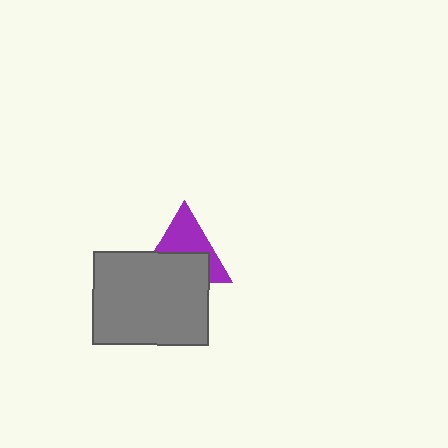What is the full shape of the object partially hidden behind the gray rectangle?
The partially hidden object is a purple triangle.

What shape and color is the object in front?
The object in front is a gray rectangle.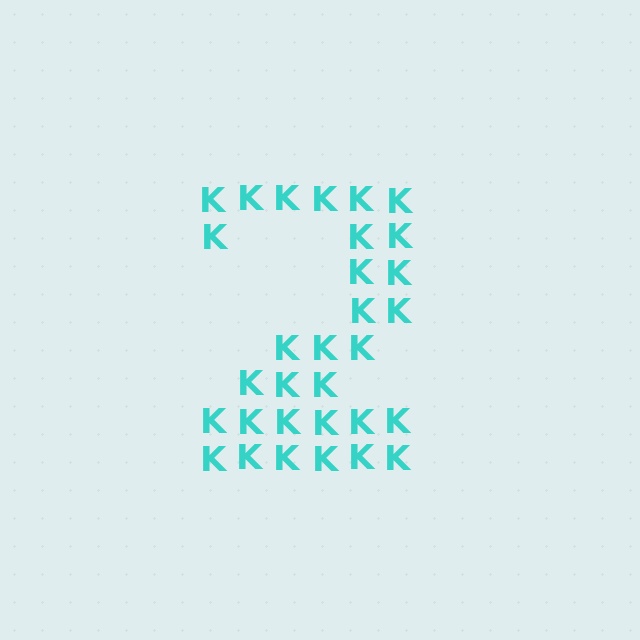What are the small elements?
The small elements are letter K's.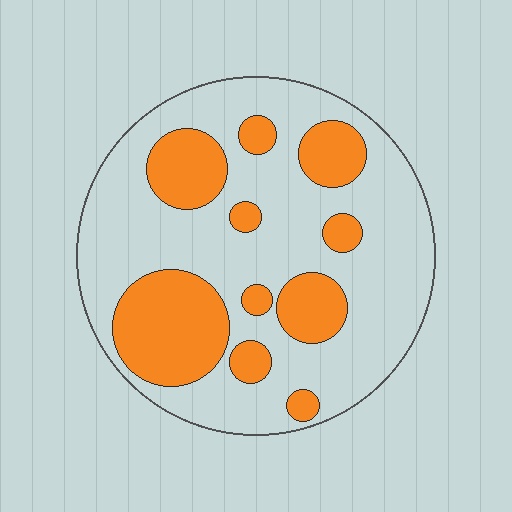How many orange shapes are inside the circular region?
10.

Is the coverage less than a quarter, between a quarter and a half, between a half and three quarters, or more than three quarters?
Between a quarter and a half.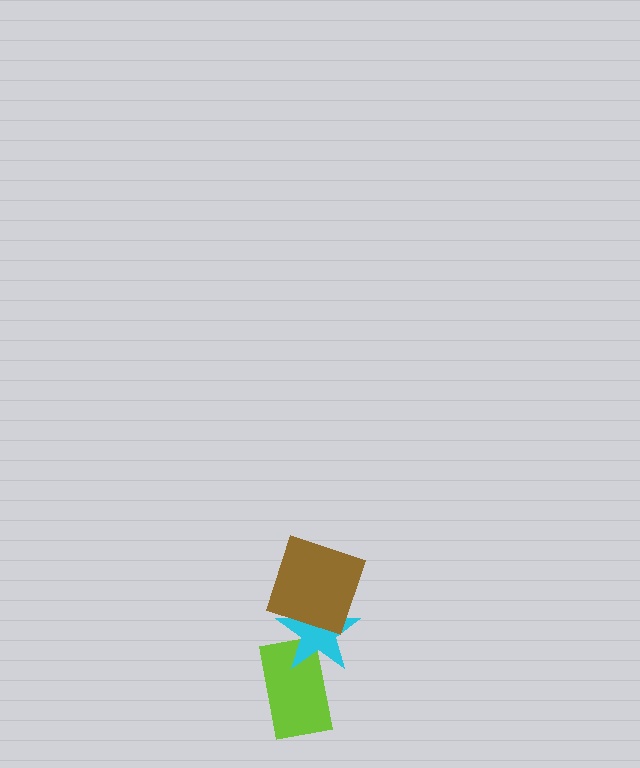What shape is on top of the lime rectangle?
The cyan star is on top of the lime rectangle.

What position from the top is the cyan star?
The cyan star is 2nd from the top.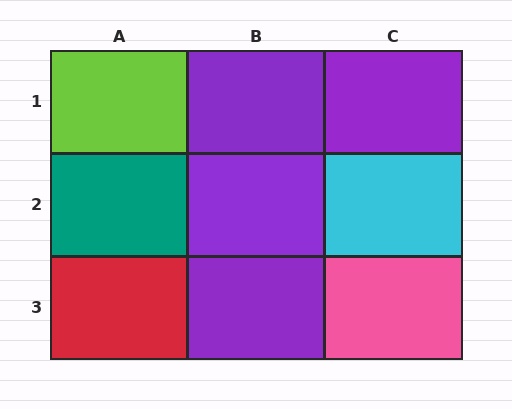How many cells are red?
1 cell is red.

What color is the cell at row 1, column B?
Purple.